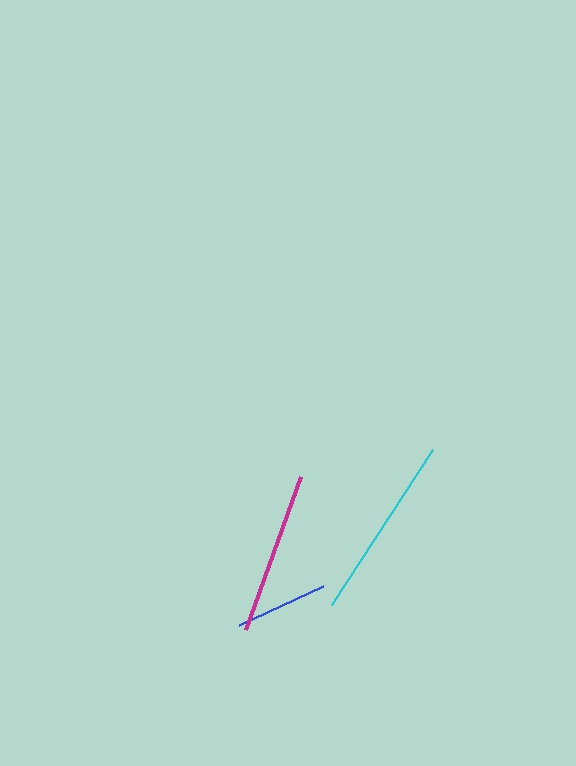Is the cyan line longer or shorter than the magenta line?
The cyan line is longer than the magenta line.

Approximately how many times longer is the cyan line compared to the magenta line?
The cyan line is approximately 1.1 times the length of the magenta line.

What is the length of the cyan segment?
The cyan segment is approximately 185 pixels long.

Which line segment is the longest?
The cyan line is the longest at approximately 185 pixels.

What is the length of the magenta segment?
The magenta segment is approximately 163 pixels long.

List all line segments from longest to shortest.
From longest to shortest: cyan, magenta, blue.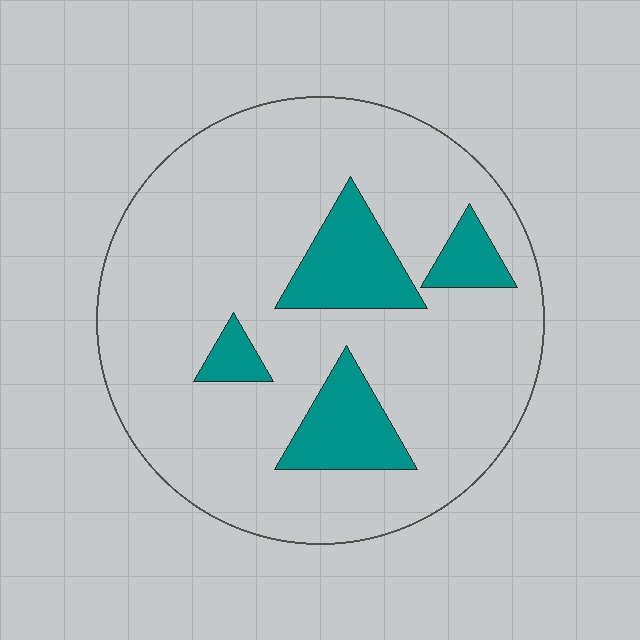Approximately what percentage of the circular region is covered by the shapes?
Approximately 15%.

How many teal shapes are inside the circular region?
4.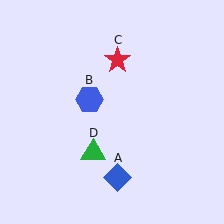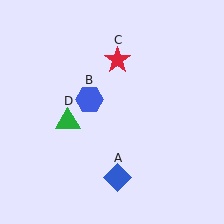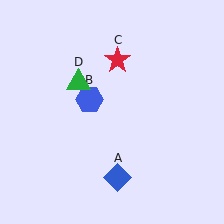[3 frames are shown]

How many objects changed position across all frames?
1 object changed position: green triangle (object D).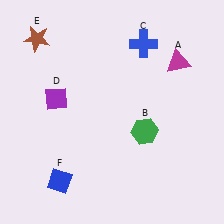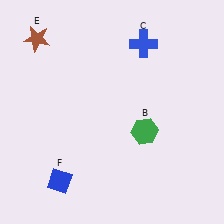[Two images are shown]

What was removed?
The purple diamond (D), the magenta triangle (A) were removed in Image 2.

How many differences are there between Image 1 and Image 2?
There are 2 differences between the two images.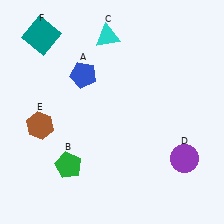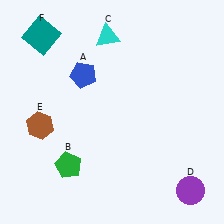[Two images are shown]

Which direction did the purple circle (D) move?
The purple circle (D) moved down.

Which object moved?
The purple circle (D) moved down.